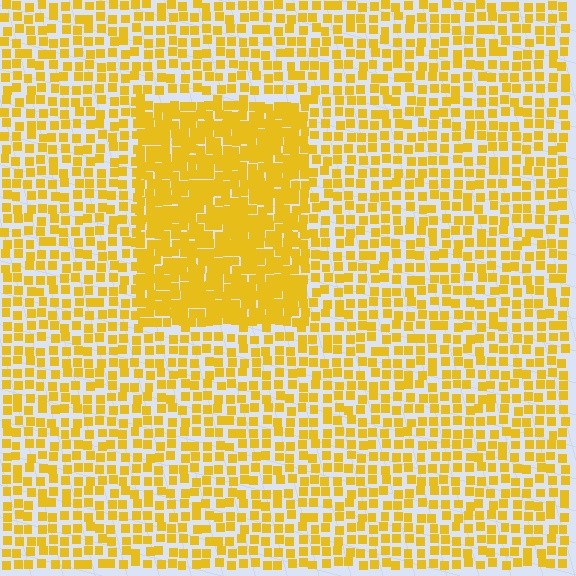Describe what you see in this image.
The image contains small yellow elements arranged at two different densities. A rectangle-shaped region is visible where the elements are more densely packed than the surrounding area.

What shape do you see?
I see a rectangle.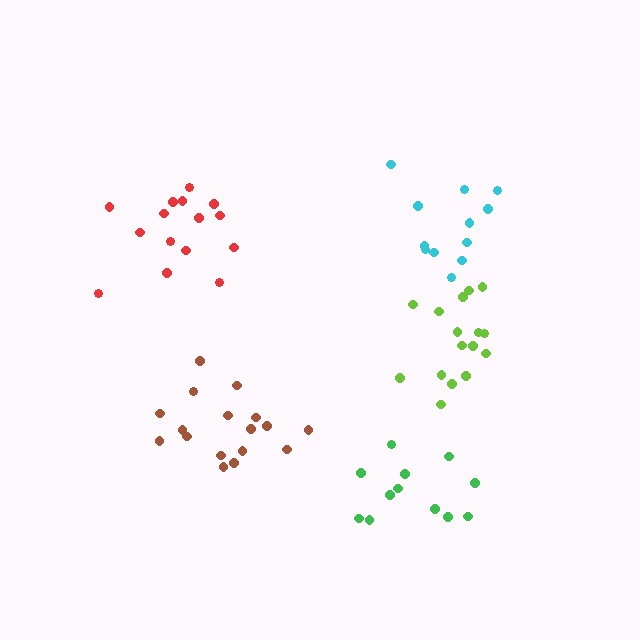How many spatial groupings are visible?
There are 5 spatial groupings.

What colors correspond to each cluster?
The clusters are colored: cyan, brown, red, green, lime.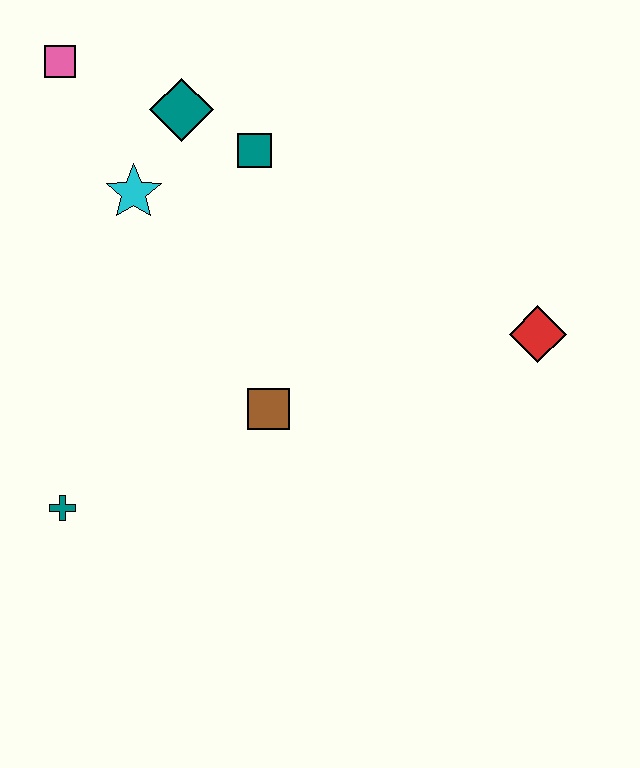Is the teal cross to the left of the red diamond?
Yes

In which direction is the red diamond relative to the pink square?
The red diamond is to the right of the pink square.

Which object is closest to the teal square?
The teal diamond is closest to the teal square.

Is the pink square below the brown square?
No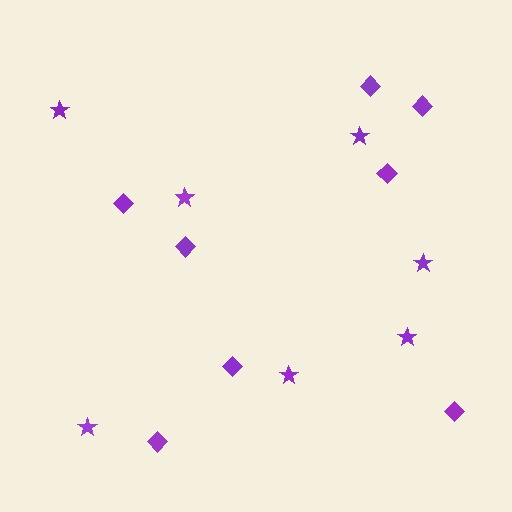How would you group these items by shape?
There are 2 groups: one group of stars (7) and one group of diamonds (8).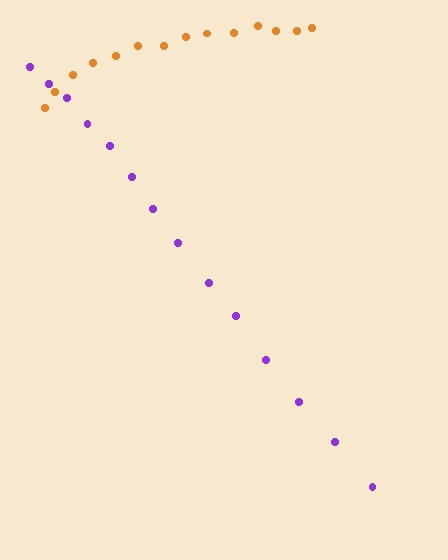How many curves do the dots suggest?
There are 2 distinct paths.